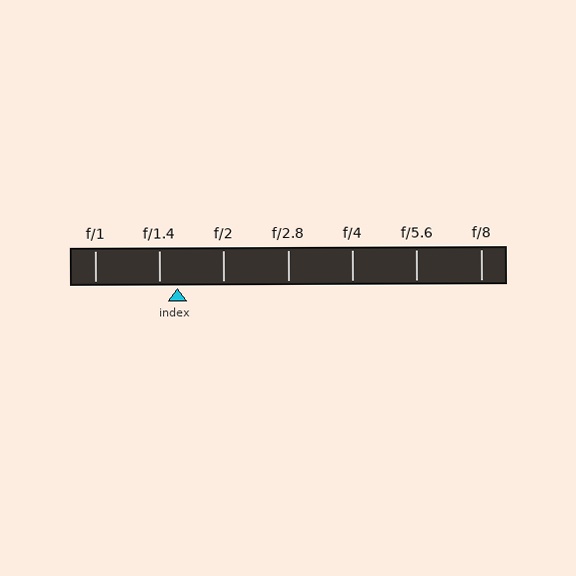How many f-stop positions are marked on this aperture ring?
There are 7 f-stop positions marked.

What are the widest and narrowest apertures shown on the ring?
The widest aperture shown is f/1 and the narrowest is f/8.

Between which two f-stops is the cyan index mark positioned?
The index mark is between f/1.4 and f/2.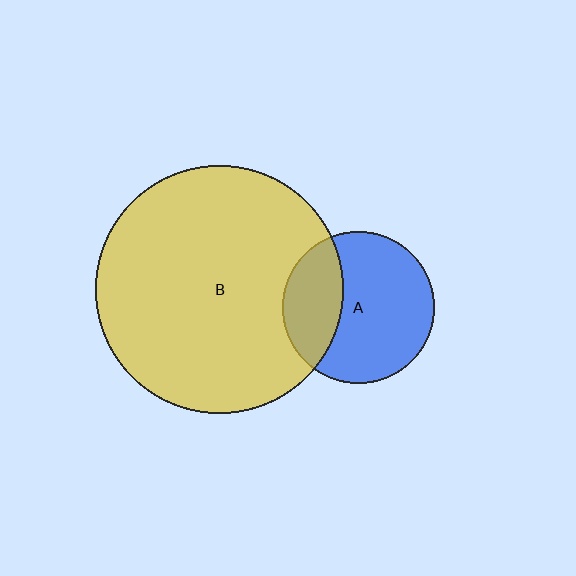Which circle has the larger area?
Circle B (yellow).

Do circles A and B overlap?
Yes.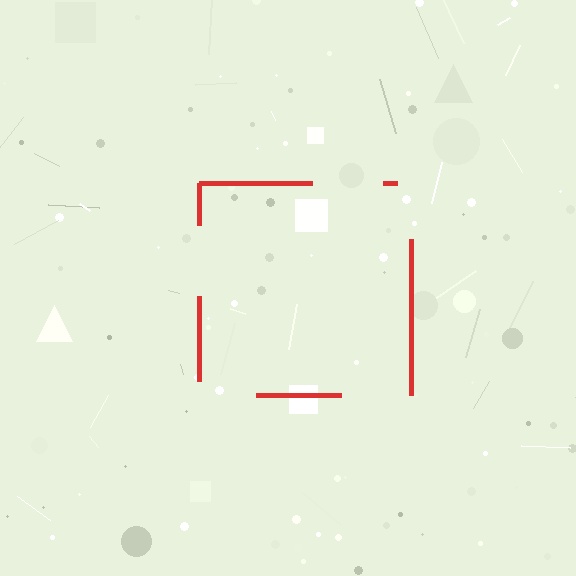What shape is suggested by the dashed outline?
The dashed outline suggests a square.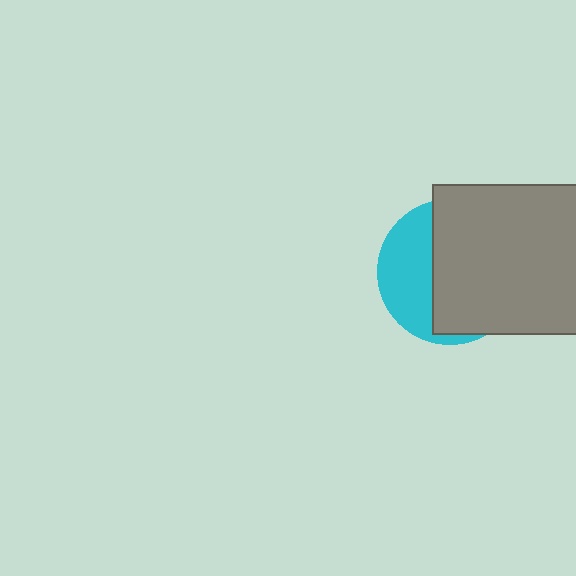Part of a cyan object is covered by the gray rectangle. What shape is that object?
It is a circle.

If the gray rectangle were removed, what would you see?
You would see the complete cyan circle.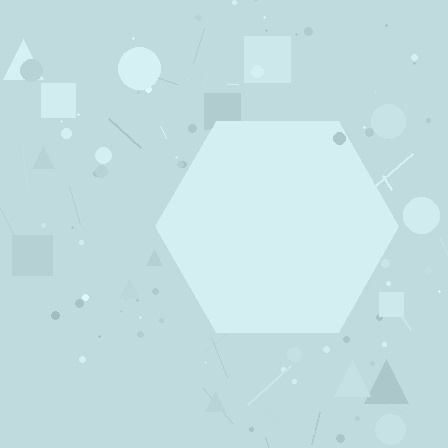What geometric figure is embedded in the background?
A hexagon is embedded in the background.